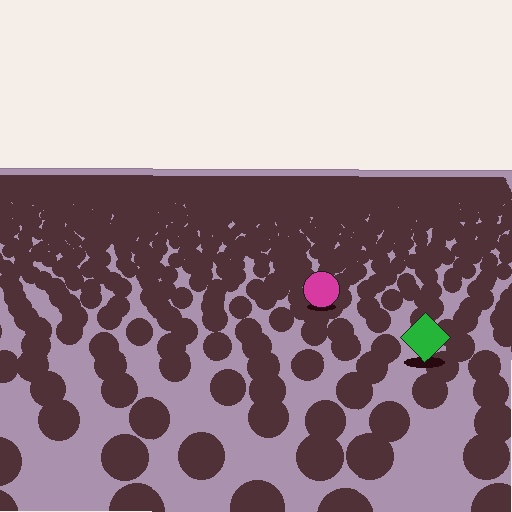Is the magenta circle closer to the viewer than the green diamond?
No. The green diamond is closer — you can tell from the texture gradient: the ground texture is coarser near it.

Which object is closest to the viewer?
The green diamond is closest. The texture marks near it are larger and more spread out.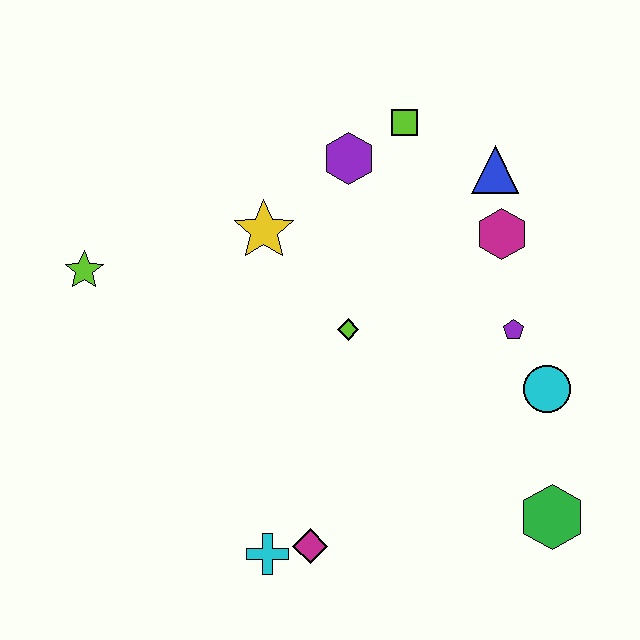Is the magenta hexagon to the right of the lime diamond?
Yes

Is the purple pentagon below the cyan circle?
No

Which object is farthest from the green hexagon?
The lime star is farthest from the green hexagon.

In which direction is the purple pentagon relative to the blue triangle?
The purple pentagon is below the blue triangle.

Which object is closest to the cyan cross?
The magenta diamond is closest to the cyan cross.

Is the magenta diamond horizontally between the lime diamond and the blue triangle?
No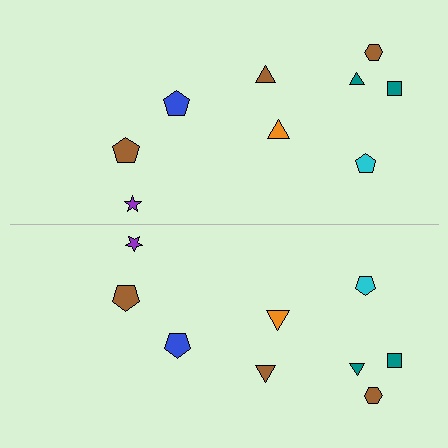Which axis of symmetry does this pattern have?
The pattern has a horizontal axis of symmetry running through the center of the image.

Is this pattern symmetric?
Yes, this pattern has bilateral (reflection) symmetry.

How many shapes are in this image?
There are 18 shapes in this image.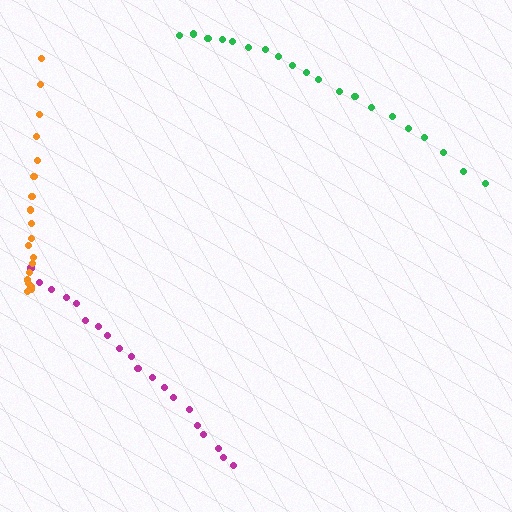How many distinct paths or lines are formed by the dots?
There are 3 distinct paths.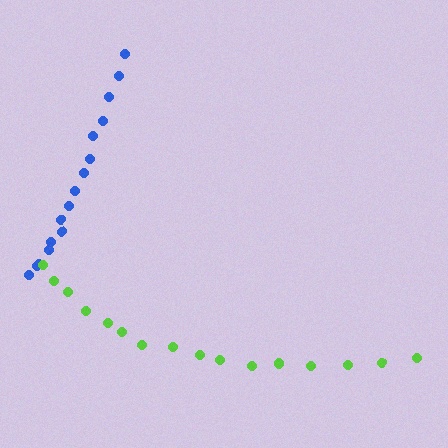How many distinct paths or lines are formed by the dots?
There are 2 distinct paths.